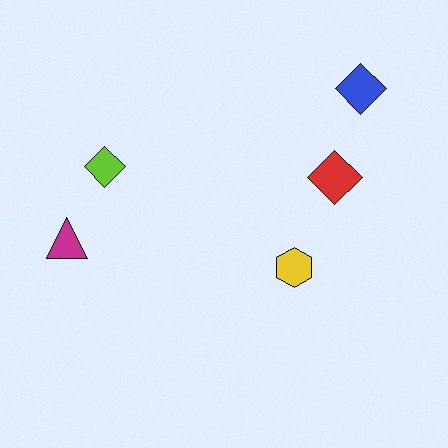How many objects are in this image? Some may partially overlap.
There are 5 objects.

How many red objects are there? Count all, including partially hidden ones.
There is 1 red object.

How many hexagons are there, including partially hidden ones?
There is 1 hexagon.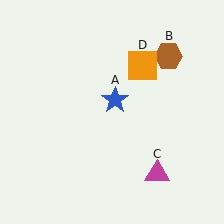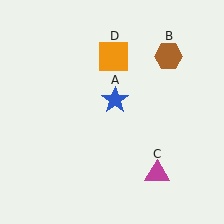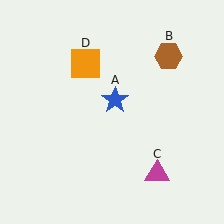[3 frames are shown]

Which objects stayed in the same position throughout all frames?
Blue star (object A) and brown hexagon (object B) and magenta triangle (object C) remained stationary.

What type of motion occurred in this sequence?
The orange square (object D) rotated counterclockwise around the center of the scene.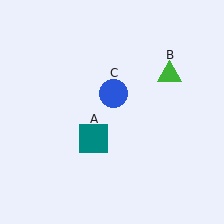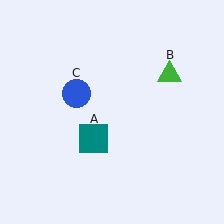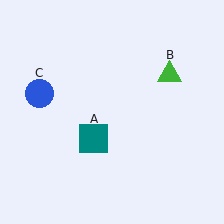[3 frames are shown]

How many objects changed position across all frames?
1 object changed position: blue circle (object C).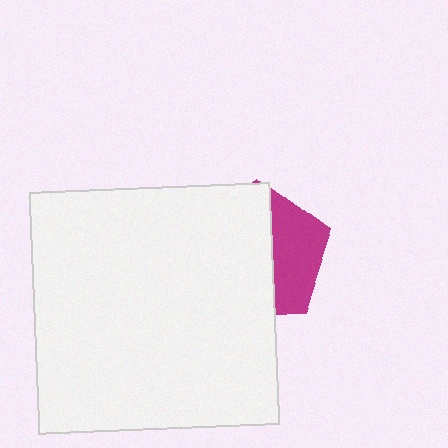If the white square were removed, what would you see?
You would see the complete magenta pentagon.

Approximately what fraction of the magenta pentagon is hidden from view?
Roughly 62% of the magenta pentagon is hidden behind the white square.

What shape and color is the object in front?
The object in front is a white square.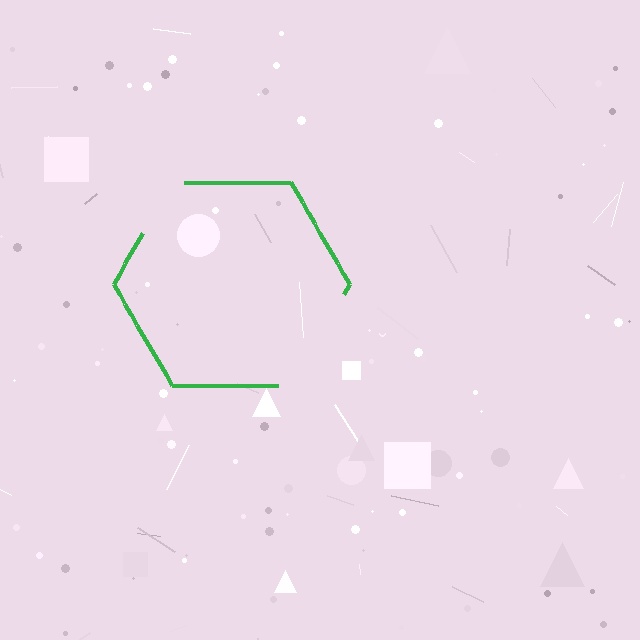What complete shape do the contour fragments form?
The contour fragments form a hexagon.